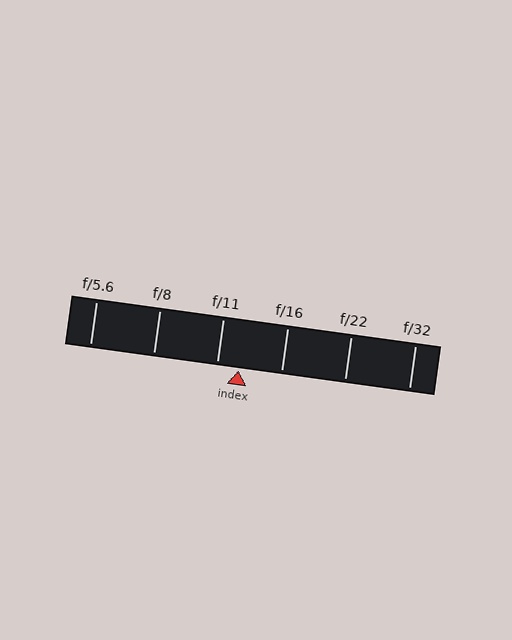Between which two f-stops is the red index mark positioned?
The index mark is between f/11 and f/16.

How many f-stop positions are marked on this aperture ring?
There are 6 f-stop positions marked.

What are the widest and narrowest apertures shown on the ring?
The widest aperture shown is f/5.6 and the narrowest is f/32.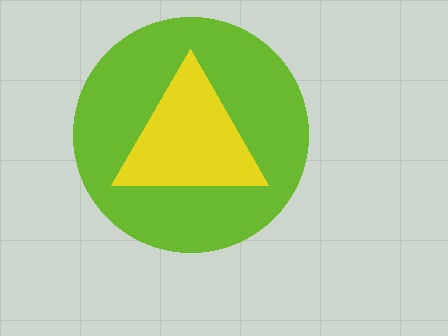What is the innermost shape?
The yellow triangle.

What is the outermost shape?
The lime circle.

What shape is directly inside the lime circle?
The yellow triangle.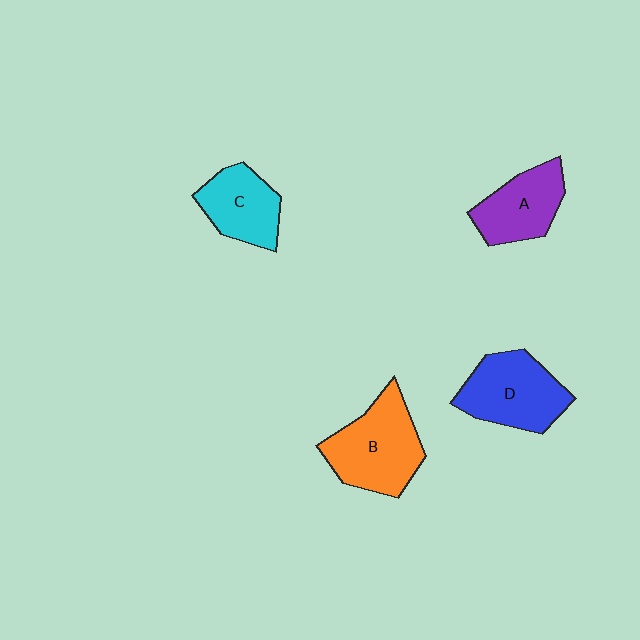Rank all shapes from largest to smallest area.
From largest to smallest: B (orange), D (blue), A (purple), C (cyan).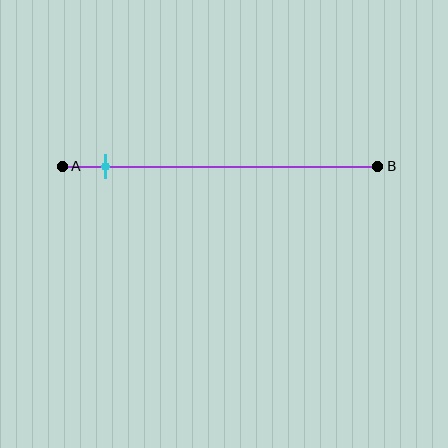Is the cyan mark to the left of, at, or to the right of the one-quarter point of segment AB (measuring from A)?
The cyan mark is to the left of the one-quarter point of segment AB.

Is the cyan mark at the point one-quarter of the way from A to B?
No, the mark is at about 15% from A, not at the 25% one-quarter point.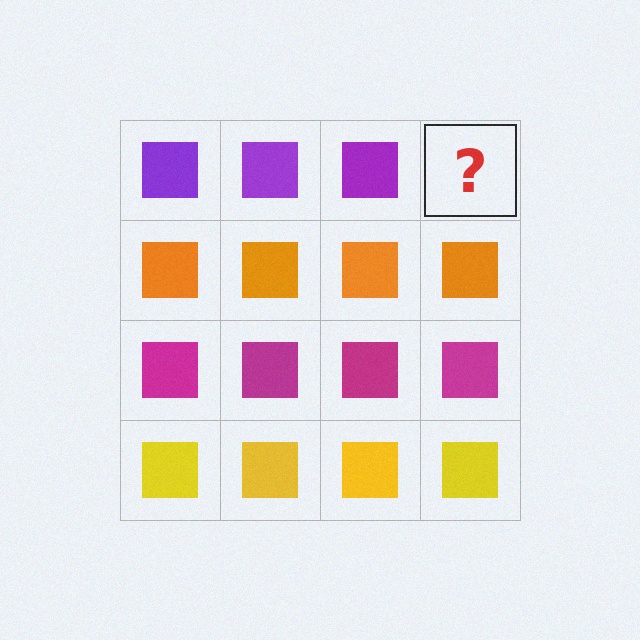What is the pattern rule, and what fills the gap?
The rule is that each row has a consistent color. The gap should be filled with a purple square.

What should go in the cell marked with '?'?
The missing cell should contain a purple square.